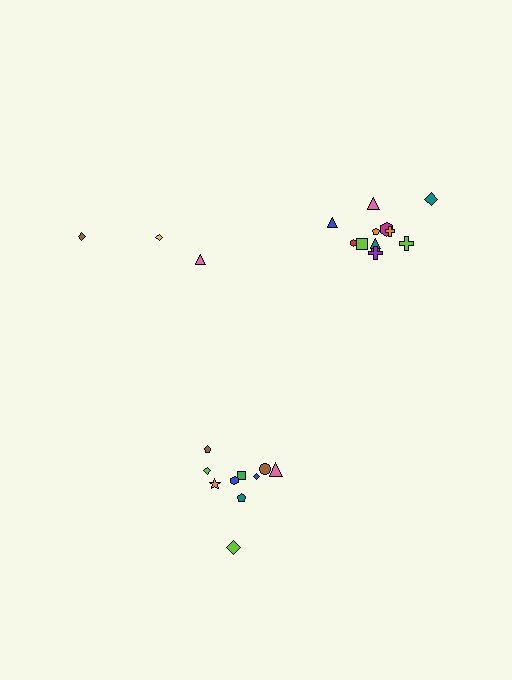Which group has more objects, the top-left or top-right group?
The top-right group.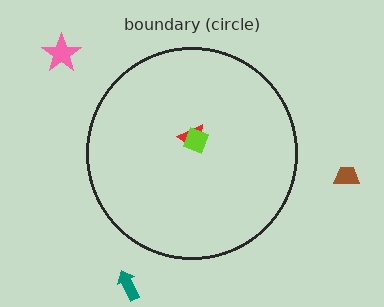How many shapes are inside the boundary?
2 inside, 3 outside.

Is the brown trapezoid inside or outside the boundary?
Outside.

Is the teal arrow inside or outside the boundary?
Outside.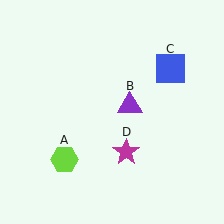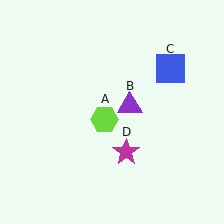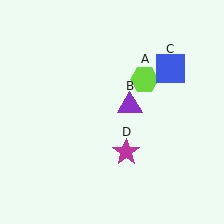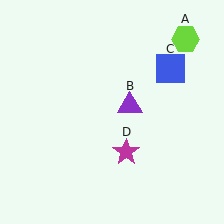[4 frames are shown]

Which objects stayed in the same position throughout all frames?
Purple triangle (object B) and blue square (object C) and magenta star (object D) remained stationary.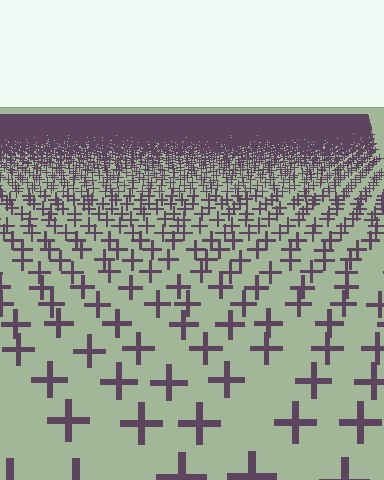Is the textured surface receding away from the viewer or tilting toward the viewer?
The surface is receding away from the viewer. Texture elements get smaller and denser toward the top.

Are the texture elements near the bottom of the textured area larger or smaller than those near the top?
Larger. Near the bottom, elements are closer to the viewer and appear at a bigger on-screen size.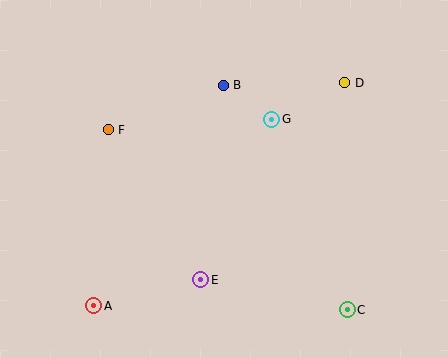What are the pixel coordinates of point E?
Point E is at (201, 280).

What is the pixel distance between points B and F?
The distance between B and F is 123 pixels.